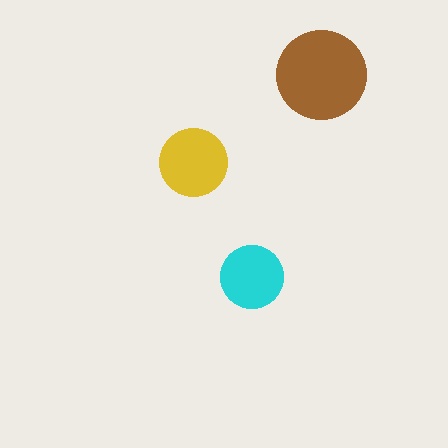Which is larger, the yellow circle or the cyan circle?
The yellow one.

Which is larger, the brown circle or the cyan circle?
The brown one.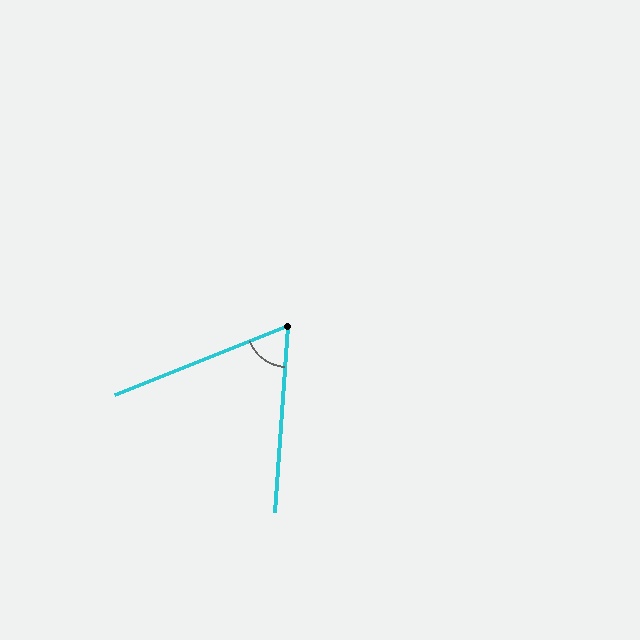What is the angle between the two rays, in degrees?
Approximately 64 degrees.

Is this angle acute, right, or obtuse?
It is acute.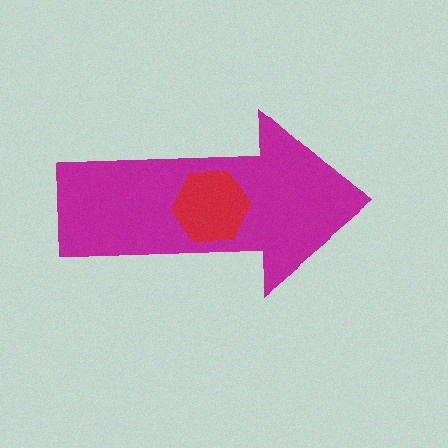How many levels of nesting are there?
2.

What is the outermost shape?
The magenta arrow.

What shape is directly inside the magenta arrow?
The red hexagon.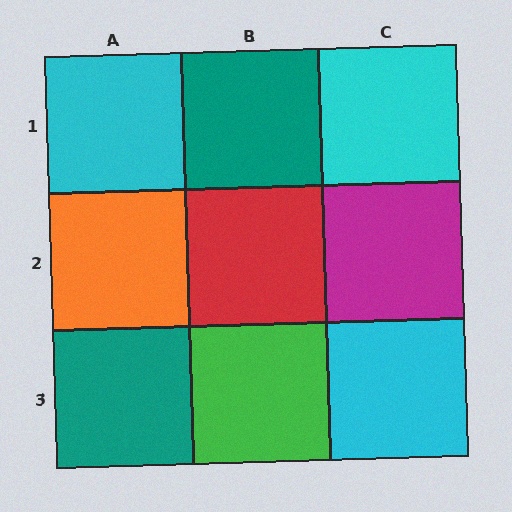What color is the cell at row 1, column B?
Teal.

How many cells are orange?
1 cell is orange.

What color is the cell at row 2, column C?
Magenta.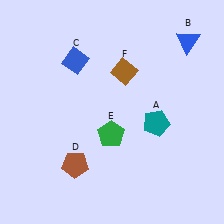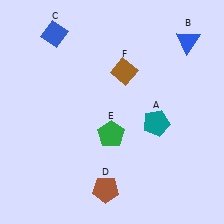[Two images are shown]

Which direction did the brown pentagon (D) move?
The brown pentagon (D) moved right.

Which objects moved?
The objects that moved are: the blue diamond (C), the brown pentagon (D).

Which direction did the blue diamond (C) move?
The blue diamond (C) moved up.